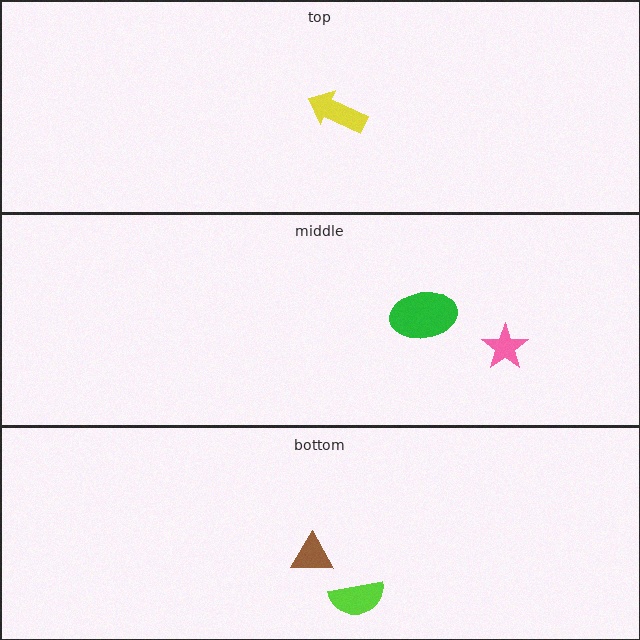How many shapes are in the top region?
1.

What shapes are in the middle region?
The pink star, the green ellipse.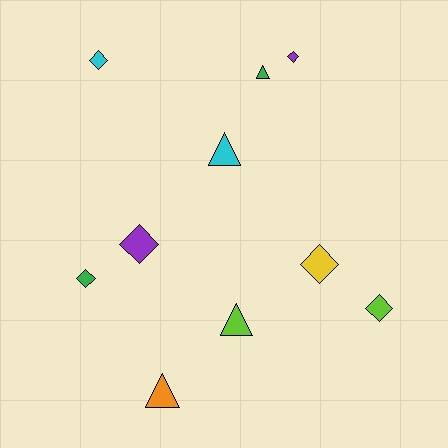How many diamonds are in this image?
There are 6 diamonds.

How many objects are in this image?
There are 10 objects.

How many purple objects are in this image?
There are 2 purple objects.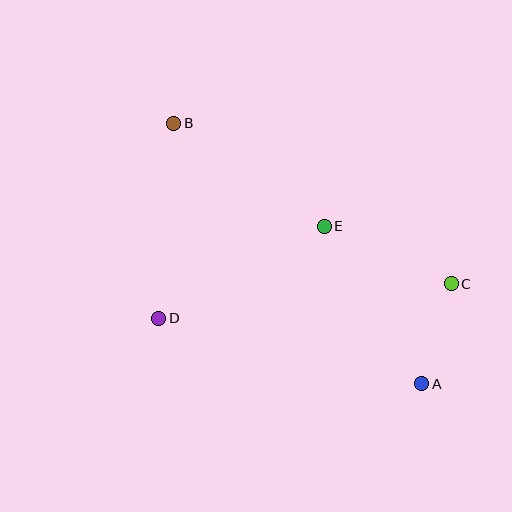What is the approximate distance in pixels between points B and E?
The distance between B and E is approximately 182 pixels.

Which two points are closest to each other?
Points A and C are closest to each other.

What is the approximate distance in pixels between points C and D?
The distance between C and D is approximately 294 pixels.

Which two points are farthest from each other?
Points A and B are farthest from each other.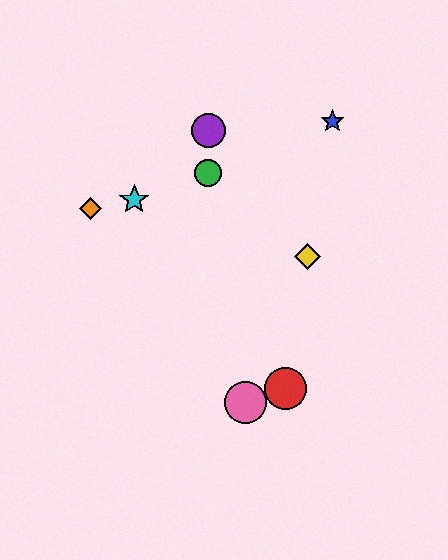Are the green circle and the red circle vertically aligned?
No, the green circle is at x≈208 and the red circle is at x≈285.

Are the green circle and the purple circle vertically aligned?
Yes, both are at x≈208.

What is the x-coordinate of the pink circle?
The pink circle is at x≈245.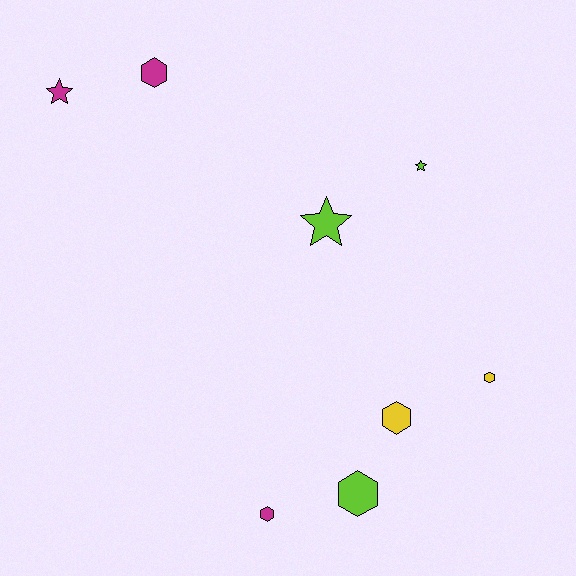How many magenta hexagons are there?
There are 2 magenta hexagons.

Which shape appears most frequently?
Hexagon, with 5 objects.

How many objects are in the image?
There are 8 objects.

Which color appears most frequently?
Lime, with 3 objects.